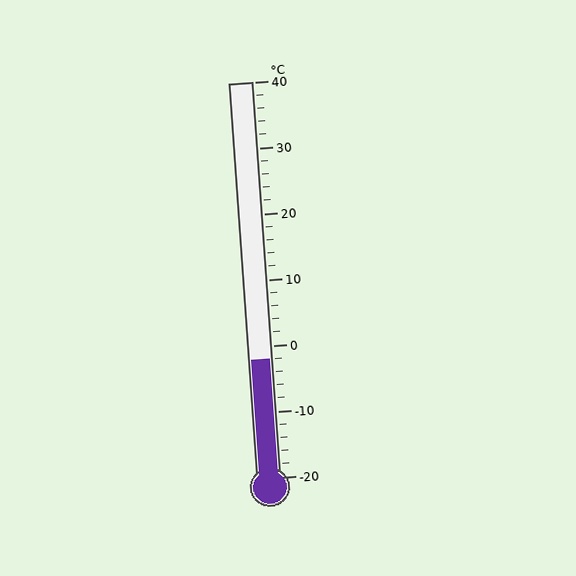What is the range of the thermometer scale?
The thermometer scale ranges from -20°C to 40°C.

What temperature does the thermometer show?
The thermometer shows approximately -2°C.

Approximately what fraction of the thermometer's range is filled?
The thermometer is filled to approximately 30% of its range.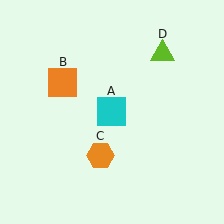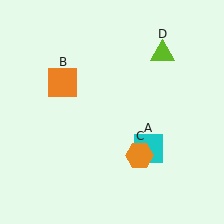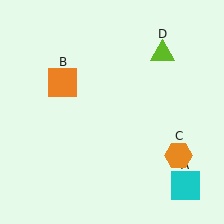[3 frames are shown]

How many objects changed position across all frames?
2 objects changed position: cyan square (object A), orange hexagon (object C).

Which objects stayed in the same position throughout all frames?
Orange square (object B) and lime triangle (object D) remained stationary.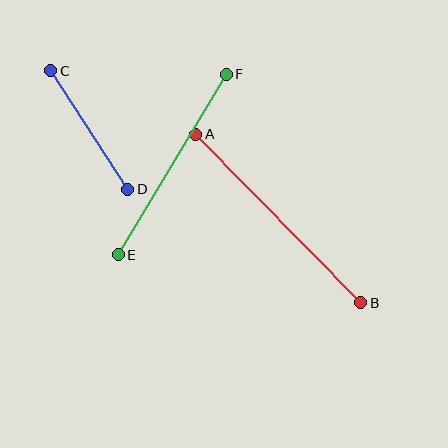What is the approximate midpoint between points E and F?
The midpoint is at approximately (172, 164) pixels.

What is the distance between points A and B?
The distance is approximately 236 pixels.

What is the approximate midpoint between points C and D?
The midpoint is at approximately (89, 130) pixels.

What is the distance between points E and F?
The distance is approximately 210 pixels.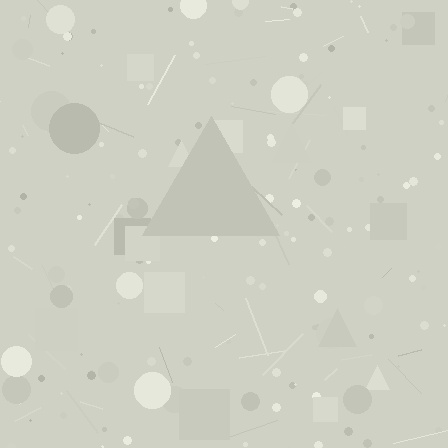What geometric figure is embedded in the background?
A triangle is embedded in the background.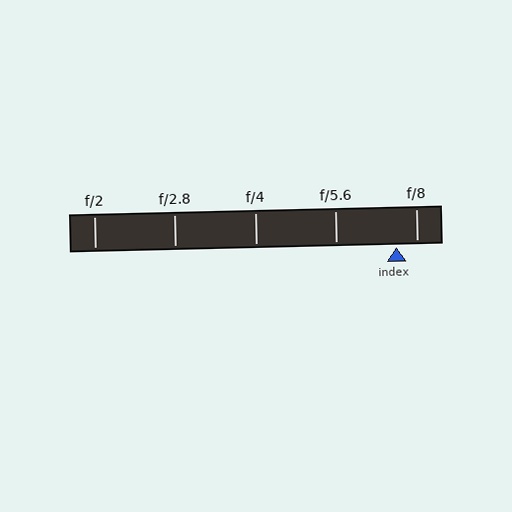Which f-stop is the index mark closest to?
The index mark is closest to f/8.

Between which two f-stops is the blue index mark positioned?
The index mark is between f/5.6 and f/8.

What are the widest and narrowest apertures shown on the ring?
The widest aperture shown is f/2 and the narrowest is f/8.